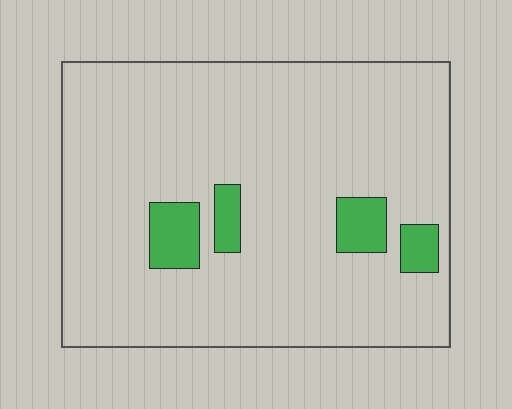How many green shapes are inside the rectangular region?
4.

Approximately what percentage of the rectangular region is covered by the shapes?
Approximately 10%.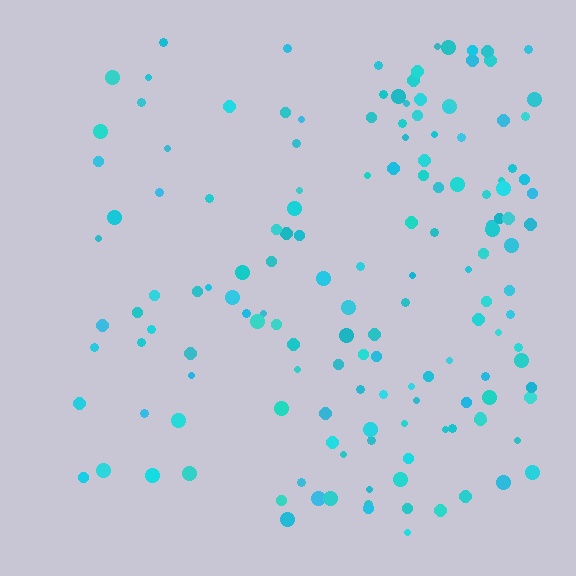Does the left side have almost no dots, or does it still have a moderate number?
Still a moderate number, just noticeably fewer than the right.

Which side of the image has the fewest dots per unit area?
The left.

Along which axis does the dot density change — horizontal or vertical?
Horizontal.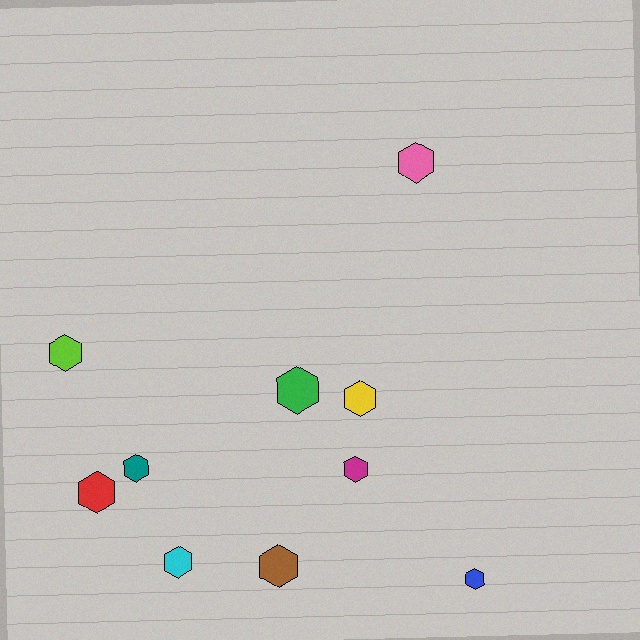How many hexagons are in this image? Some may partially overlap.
There are 10 hexagons.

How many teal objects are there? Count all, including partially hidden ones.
There is 1 teal object.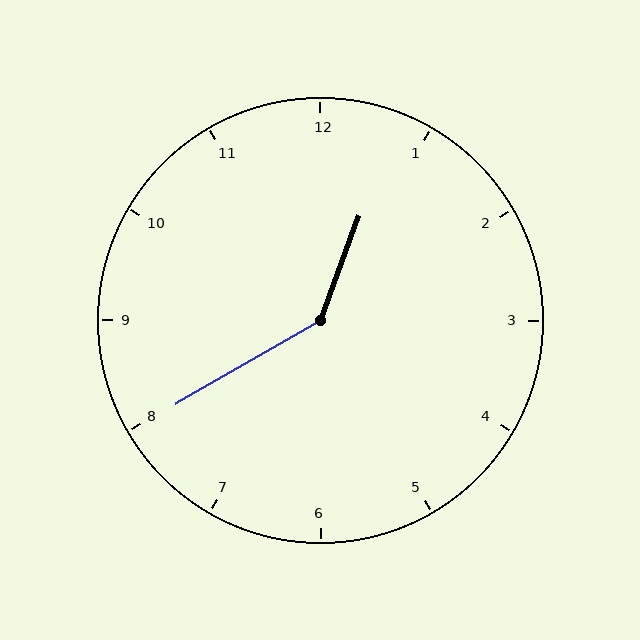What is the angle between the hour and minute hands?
Approximately 140 degrees.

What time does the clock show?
12:40.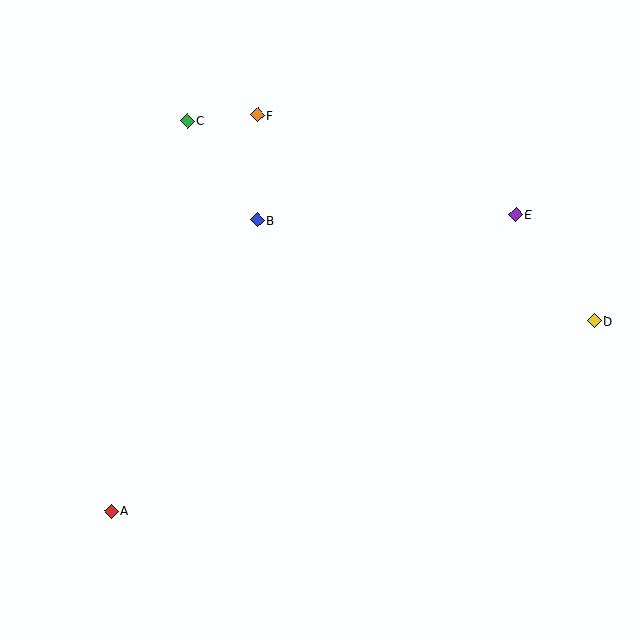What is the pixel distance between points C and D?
The distance between C and D is 453 pixels.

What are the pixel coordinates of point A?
Point A is at (111, 511).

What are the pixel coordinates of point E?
Point E is at (515, 214).